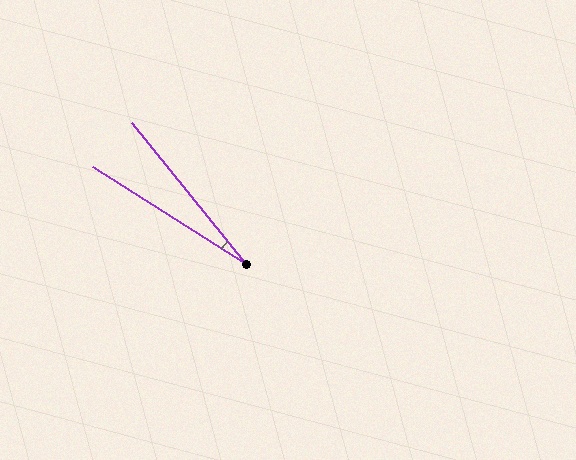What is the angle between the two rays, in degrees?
Approximately 19 degrees.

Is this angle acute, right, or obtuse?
It is acute.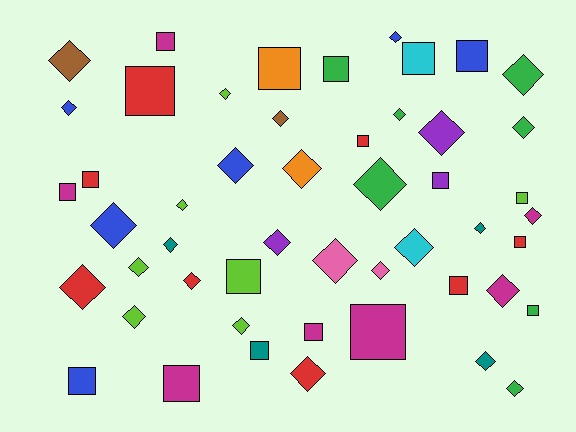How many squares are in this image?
There are 20 squares.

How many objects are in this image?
There are 50 objects.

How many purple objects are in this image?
There are 3 purple objects.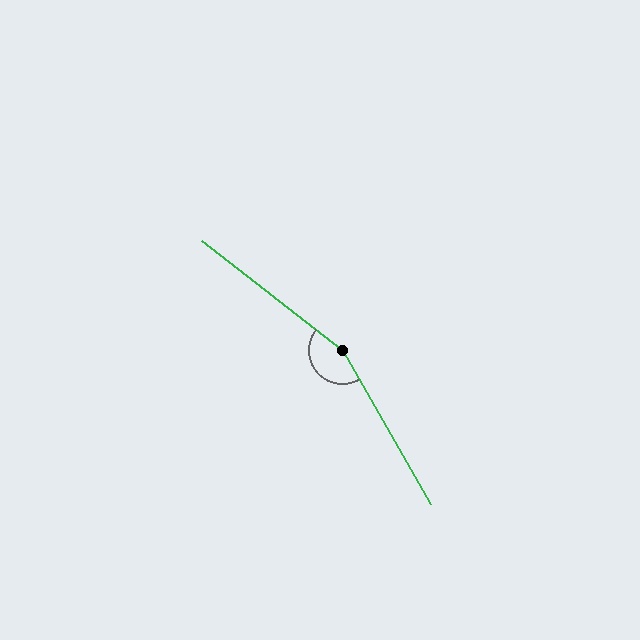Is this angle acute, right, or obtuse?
It is obtuse.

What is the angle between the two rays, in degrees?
Approximately 158 degrees.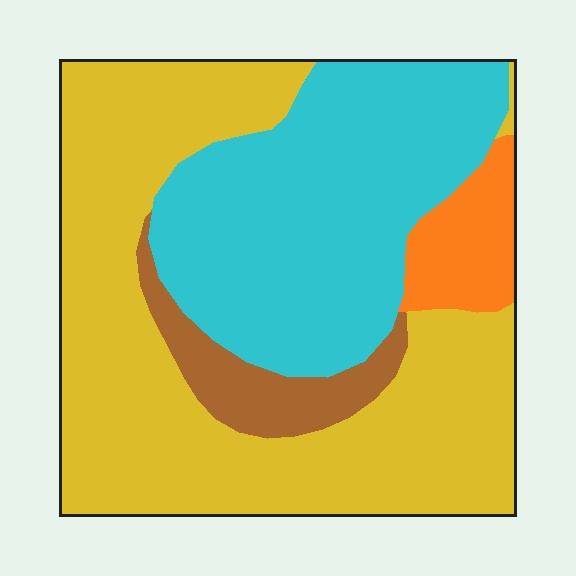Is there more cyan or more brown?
Cyan.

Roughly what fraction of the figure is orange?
Orange covers roughly 5% of the figure.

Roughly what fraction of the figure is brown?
Brown takes up about one tenth (1/10) of the figure.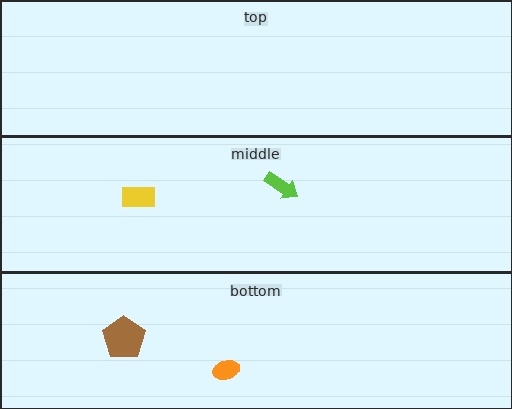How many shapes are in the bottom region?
2.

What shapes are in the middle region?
The lime arrow, the yellow rectangle.